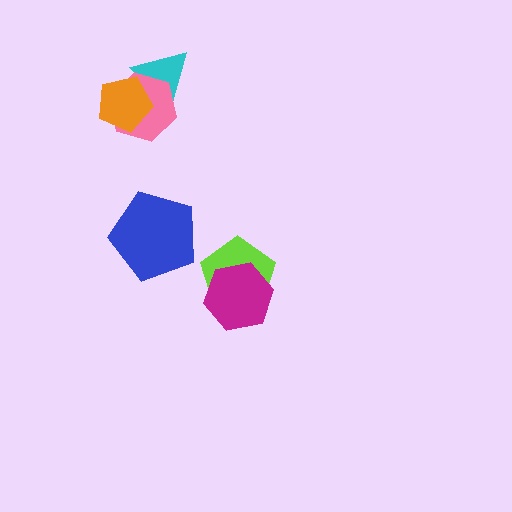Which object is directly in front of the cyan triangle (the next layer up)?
The pink hexagon is directly in front of the cyan triangle.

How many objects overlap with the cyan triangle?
2 objects overlap with the cyan triangle.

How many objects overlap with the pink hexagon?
2 objects overlap with the pink hexagon.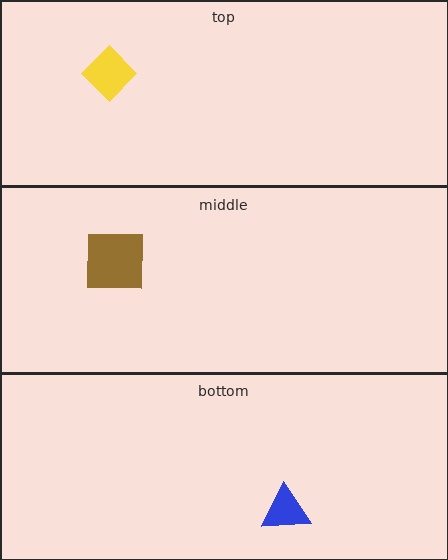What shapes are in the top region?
The yellow diamond.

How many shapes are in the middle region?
1.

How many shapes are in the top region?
1.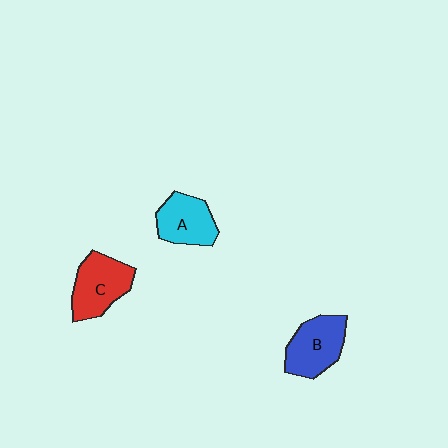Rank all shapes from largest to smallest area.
From largest to smallest: C (red), B (blue), A (cyan).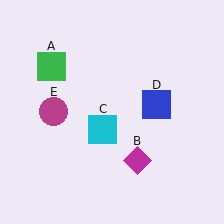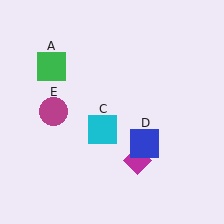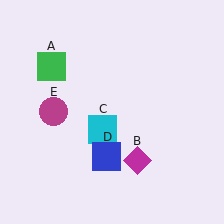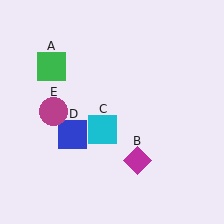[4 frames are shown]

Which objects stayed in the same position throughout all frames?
Green square (object A) and magenta diamond (object B) and cyan square (object C) and magenta circle (object E) remained stationary.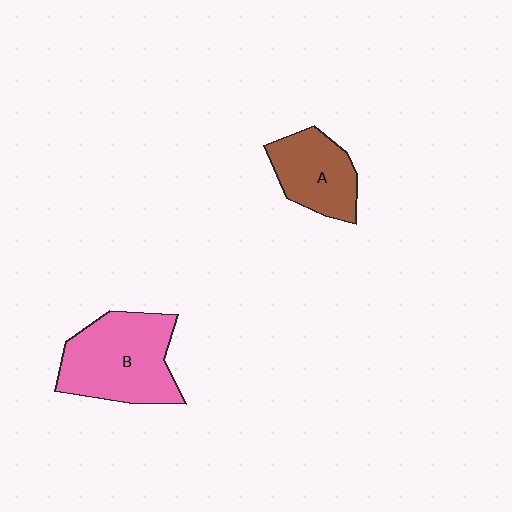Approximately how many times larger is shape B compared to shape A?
Approximately 1.6 times.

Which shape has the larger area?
Shape B (pink).